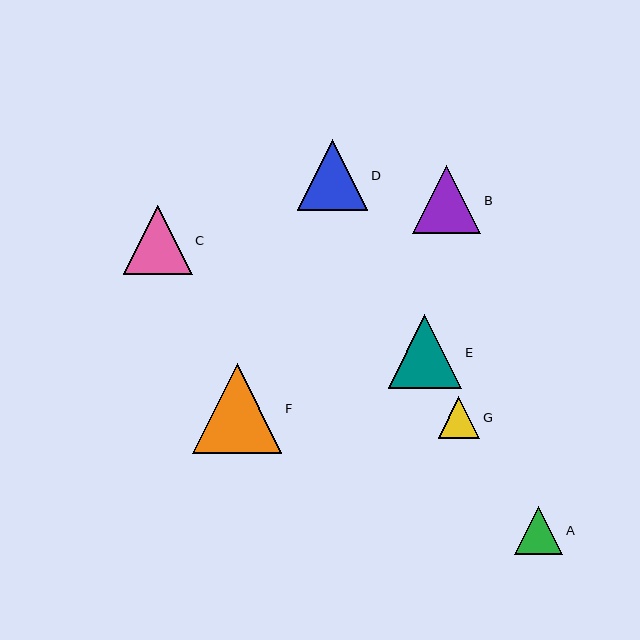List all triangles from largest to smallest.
From largest to smallest: F, E, D, C, B, A, G.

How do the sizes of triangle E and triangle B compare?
Triangle E and triangle B are approximately the same size.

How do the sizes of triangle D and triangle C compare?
Triangle D and triangle C are approximately the same size.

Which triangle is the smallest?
Triangle G is the smallest with a size of approximately 42 pixels.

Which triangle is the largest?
Triangle F is the largest with a size of approximately 90 pixels.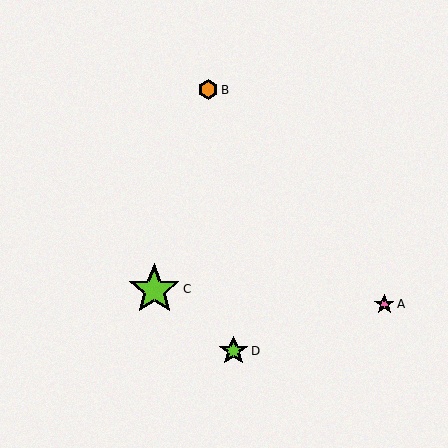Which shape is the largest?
The lime star (labeled C) is the largest.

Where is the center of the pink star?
The center of the pink star is at (384, 304).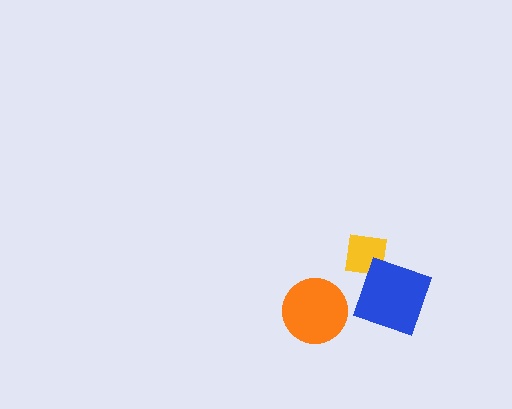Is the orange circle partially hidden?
No, no other shape covers it.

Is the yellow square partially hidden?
Yes, it is partially covered by another shape.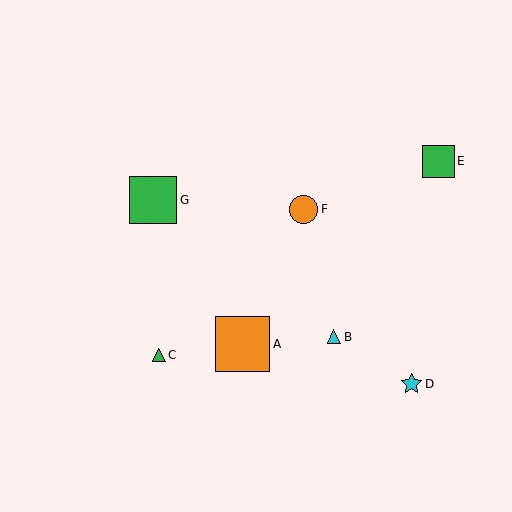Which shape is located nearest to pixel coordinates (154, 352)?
The green triangle (labeled C) at (159, 355) is nearest to that location.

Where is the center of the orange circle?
The center of the orange circle is at (304, 209).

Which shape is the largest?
The orange square (labeled A) is the largest.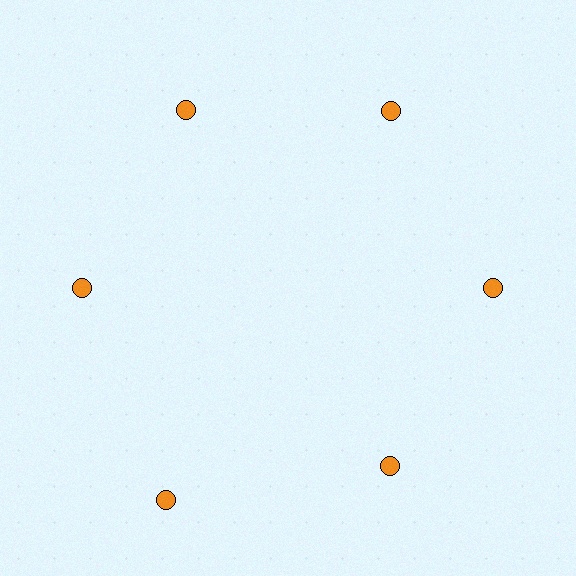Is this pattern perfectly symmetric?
No. The 6 orange circles are arranged in a ring, but one element near the 7 o'clock position is pushed outward from the center, breaking the 6-fold rotational symmetry.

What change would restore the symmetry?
The symmetry would be restored by moving it inward, back onto the ring so that all 6 circles sit at equal angles and equal distance from the center.